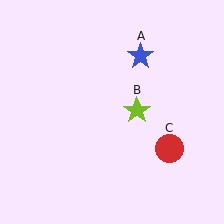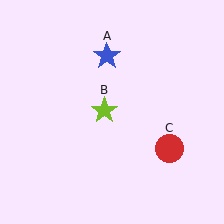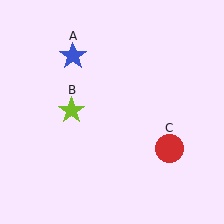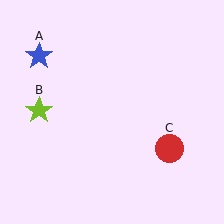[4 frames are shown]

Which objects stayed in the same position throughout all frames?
Red circle (object C) remained stationary.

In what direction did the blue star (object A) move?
The blue star (object A) moved left.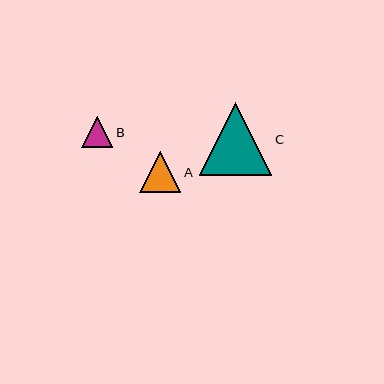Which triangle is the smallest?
Triangle B is the smallest with a size of approximately 31 pixels.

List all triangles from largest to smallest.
From largest to smallest: C, A, B.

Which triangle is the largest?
Triangle C is the largest with a size of approximately 72 pixels.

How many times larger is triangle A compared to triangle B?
Triangle A is approximately 1.3 times the size of triangle B.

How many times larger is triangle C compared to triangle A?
Triangle C is approximately 1.8 times the size of triangle A.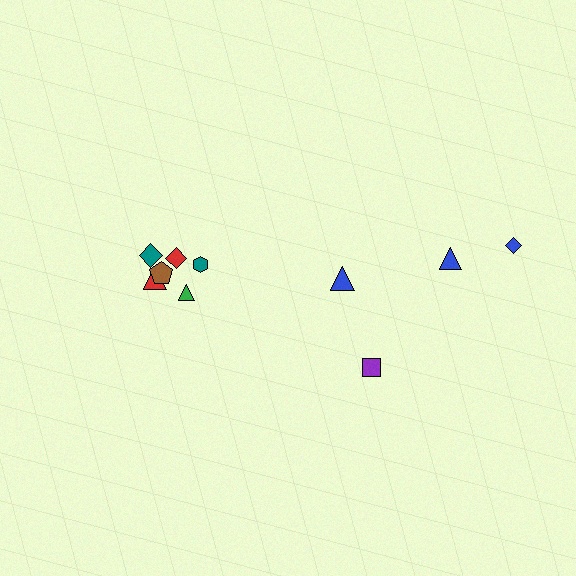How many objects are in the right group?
There are 4 objects.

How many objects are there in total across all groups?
There are 10 objects.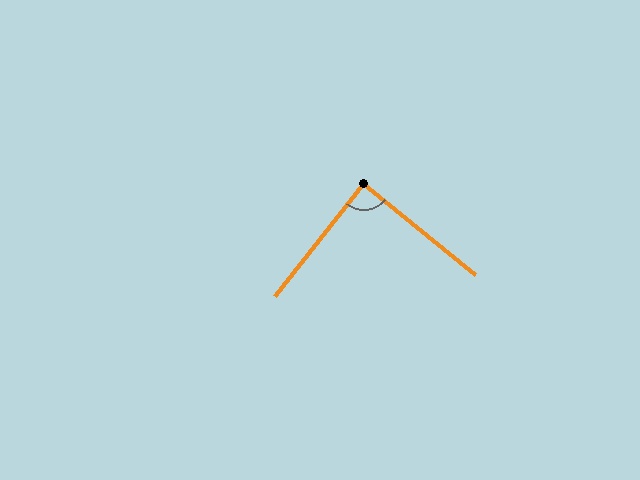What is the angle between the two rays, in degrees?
Approximately 89 degrees.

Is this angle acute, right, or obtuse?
It is approximately a right angle.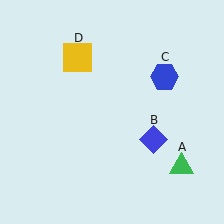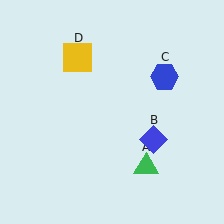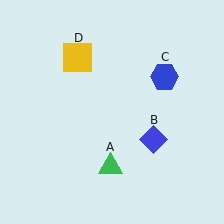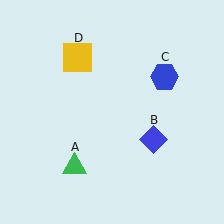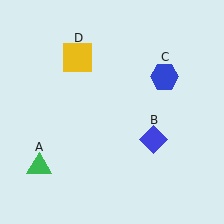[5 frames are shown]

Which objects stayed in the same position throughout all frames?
Blue diamond (object B) and blue hexagon (object C) and yellow square (object D) remained stationary.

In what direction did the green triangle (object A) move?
The green triangle (object A) moved left.